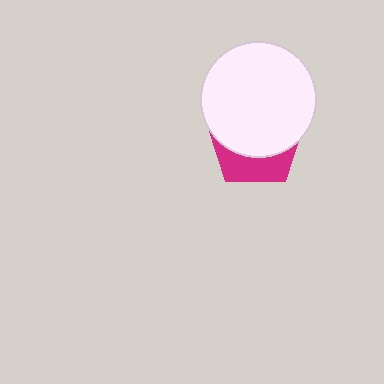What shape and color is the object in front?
The object in front is a white circle.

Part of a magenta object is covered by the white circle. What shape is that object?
It is a pentagon.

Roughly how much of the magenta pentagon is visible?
A small part of it is visible (roughly 34%).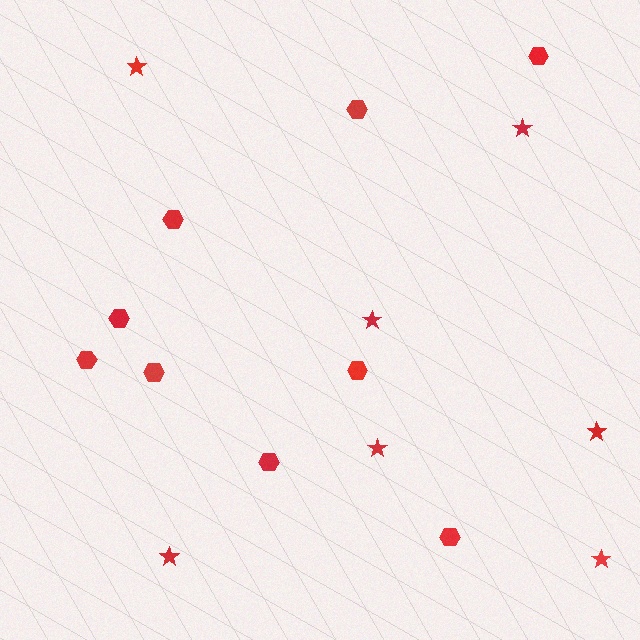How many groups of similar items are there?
There are 2 groups: one group of stars (7) and one group of hexagons (9).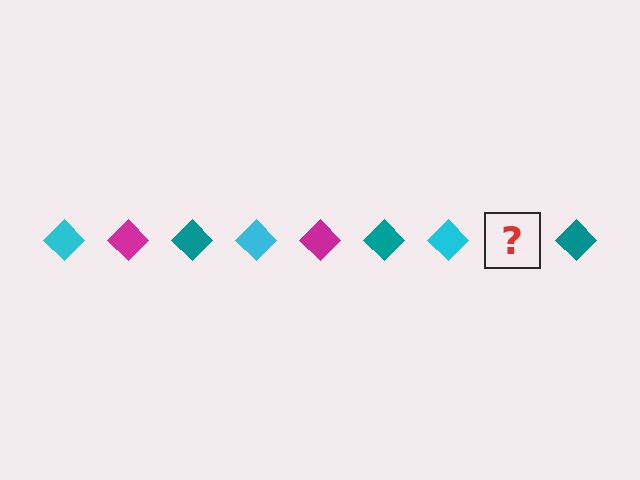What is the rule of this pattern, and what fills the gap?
The rule is that the pattern cycles through cyan, magenta, teal diamonds. The gap should be filled with a magenta diamond.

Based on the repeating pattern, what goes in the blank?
The blank should be a magenta diamond.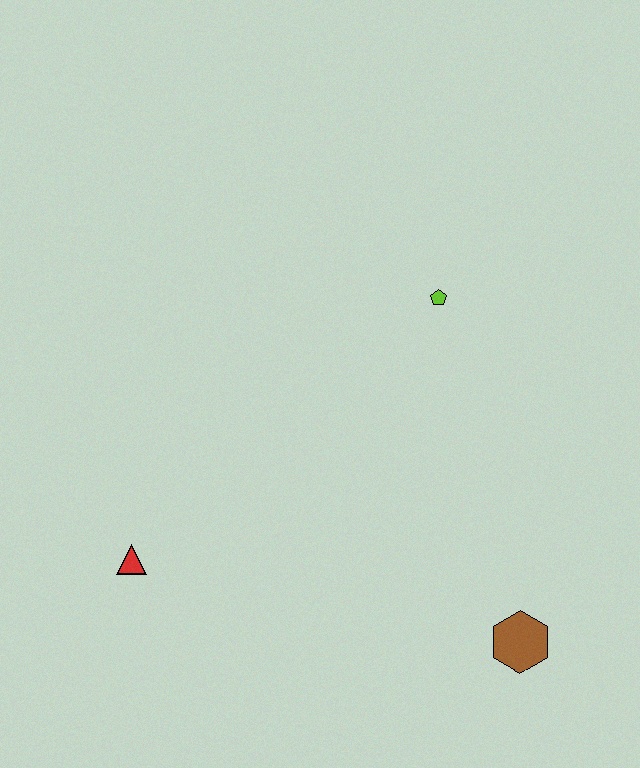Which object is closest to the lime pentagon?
The brown hexagon is closest to the lime pentagon.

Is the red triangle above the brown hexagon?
Yes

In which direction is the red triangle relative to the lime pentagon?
The red triangle is to the left of the lime pentagon.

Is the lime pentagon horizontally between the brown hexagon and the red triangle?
Yes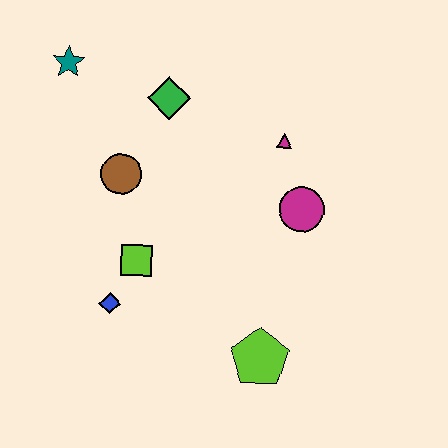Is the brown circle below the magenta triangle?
Yes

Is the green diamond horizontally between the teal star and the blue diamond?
No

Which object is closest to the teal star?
The green diamond is closest to the teal star.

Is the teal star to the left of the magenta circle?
Yes